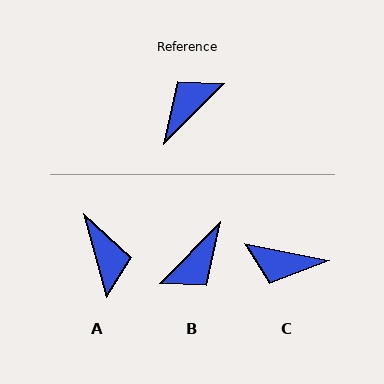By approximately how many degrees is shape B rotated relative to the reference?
Approximately 179 degrees clockwise.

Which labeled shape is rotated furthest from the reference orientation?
B, about 179 degrees away.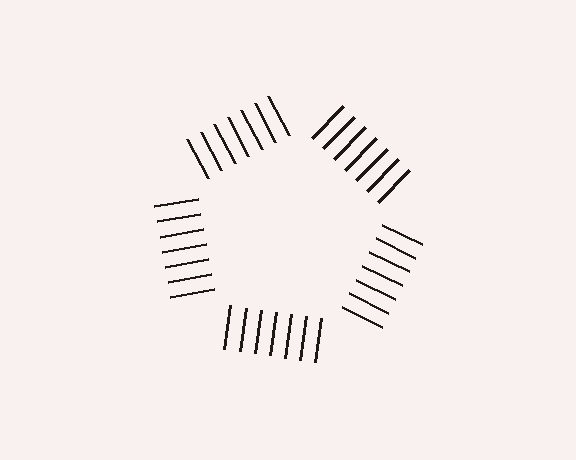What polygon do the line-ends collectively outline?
An illusory pentagon — the line segments terminate on its edges but no continuous stroke is drawn.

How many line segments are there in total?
35 — 7 along each of the 5 edges.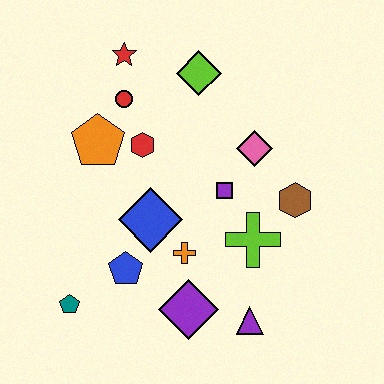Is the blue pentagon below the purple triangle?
No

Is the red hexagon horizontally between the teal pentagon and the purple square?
Yes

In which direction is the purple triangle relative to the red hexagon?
The purple triangle is below the red hexagon.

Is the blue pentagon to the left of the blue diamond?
Yes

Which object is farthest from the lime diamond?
The teal pentagon is farthest from the lime diamond.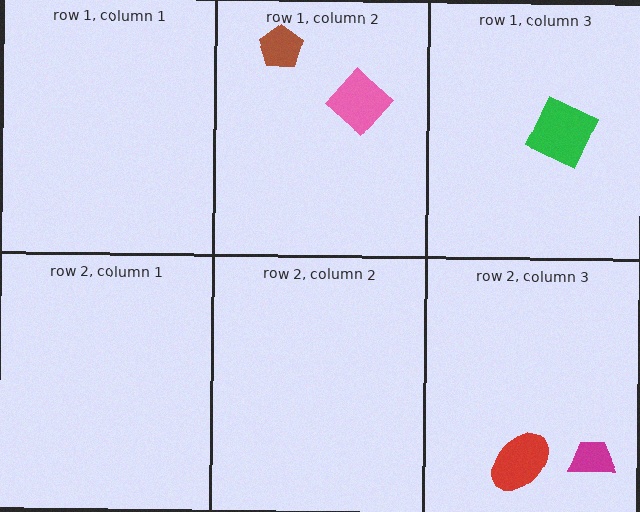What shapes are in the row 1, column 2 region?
The pink diamond, the brown pentagon.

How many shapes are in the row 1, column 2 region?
2.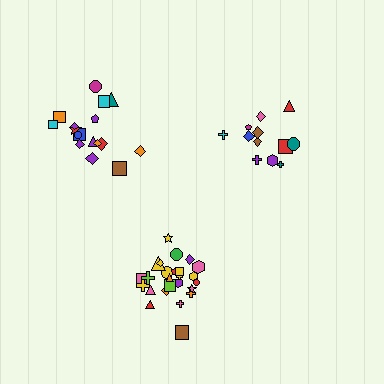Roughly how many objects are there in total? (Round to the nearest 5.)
Roughly 55 objects in total.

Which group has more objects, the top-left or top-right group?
The top-left group.